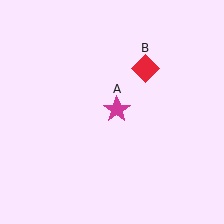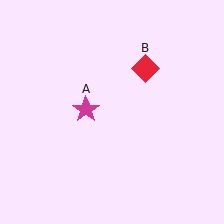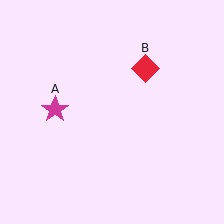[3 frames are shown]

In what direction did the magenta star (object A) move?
The magenta star (object A) moved left.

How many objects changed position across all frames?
1 object changed position: magenta star (object A).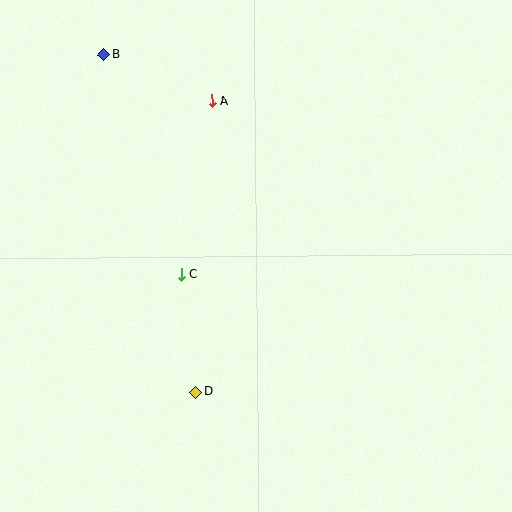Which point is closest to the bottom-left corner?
Point D is closest to the bottom-left corner.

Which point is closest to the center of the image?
Point C at (181, 274) is closest to the center.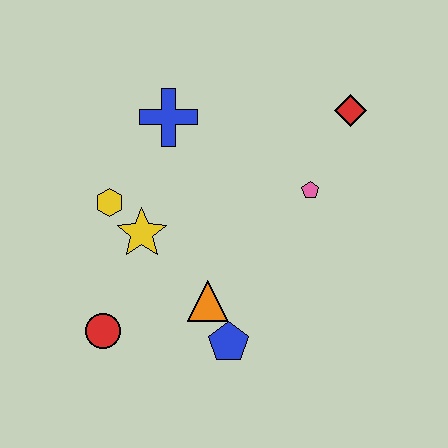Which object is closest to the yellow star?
The yellow hexagon is closest to the yellow star.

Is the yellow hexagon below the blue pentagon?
No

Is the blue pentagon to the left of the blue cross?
No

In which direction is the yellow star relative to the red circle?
The yellow star is above the red circle.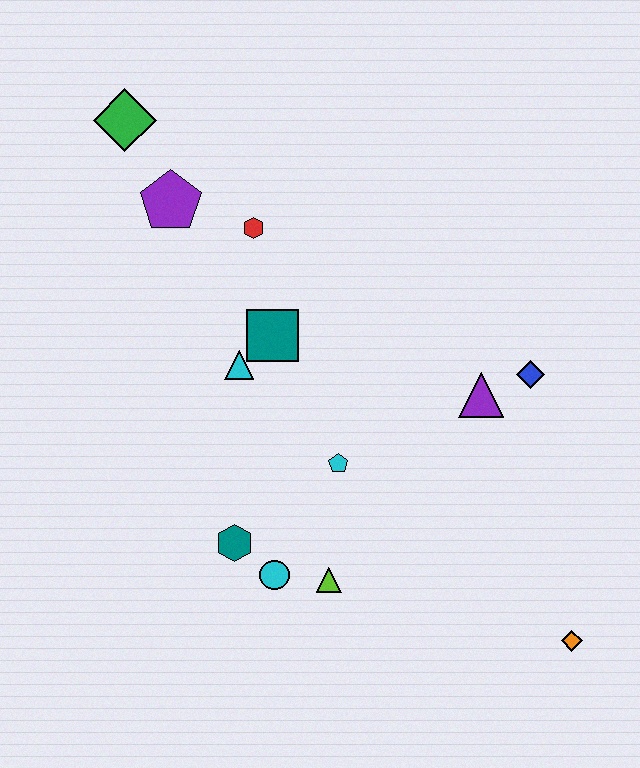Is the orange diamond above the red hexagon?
No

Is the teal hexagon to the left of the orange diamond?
Yes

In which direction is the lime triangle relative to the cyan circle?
The lime triangle is to the right of the cyan circle.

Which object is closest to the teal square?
The cyan triangle is closest to the teal square.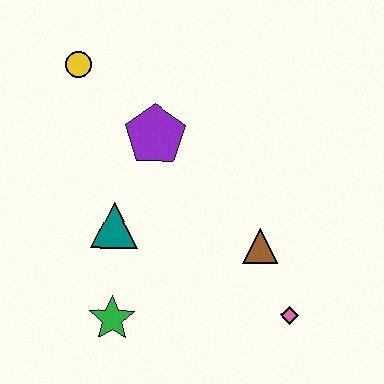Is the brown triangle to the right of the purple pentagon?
Yes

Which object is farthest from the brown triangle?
The yellow circle is farthest from the brown triangle.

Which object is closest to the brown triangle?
The pink diamond is closest to the brown triangle.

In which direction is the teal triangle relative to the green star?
The teal triangle is above the green star.